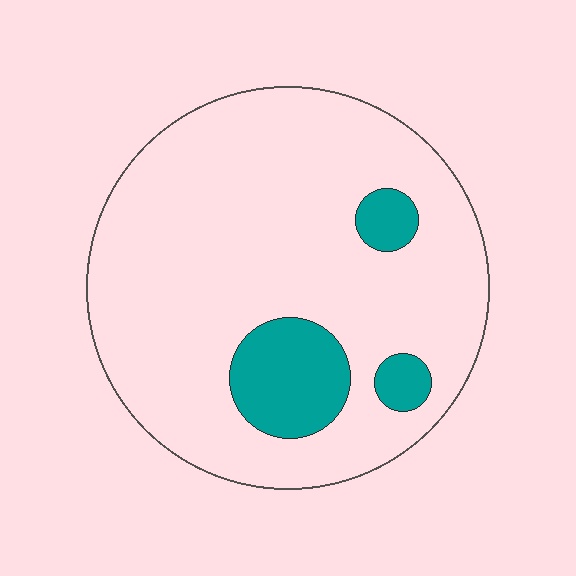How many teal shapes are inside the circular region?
3.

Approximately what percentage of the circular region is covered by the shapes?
Approximately 15%.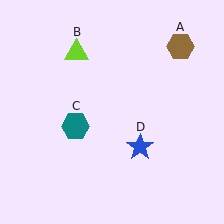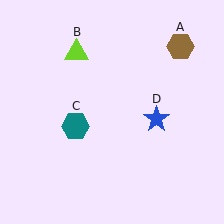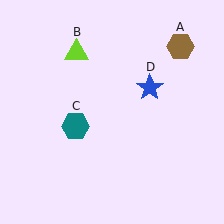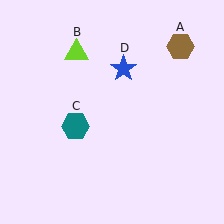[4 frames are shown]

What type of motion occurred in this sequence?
The blue star (object D) rotated counterclockwise around the center of the scene.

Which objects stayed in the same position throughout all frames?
Brown hexagon (object A) and lime triangle (object B) and teal hexagon (object C) remained stationary.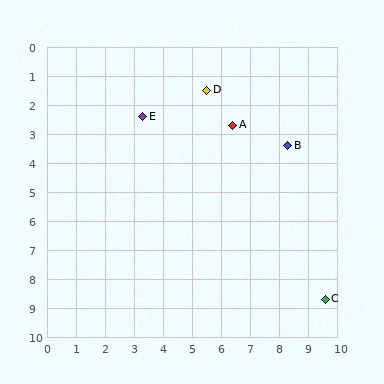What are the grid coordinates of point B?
Point B is at approximately (8.3, 3.4).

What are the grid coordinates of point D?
Point D is at approximately (5.5, 1.5).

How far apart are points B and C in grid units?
Points B and C are about 5.5 grid units apart.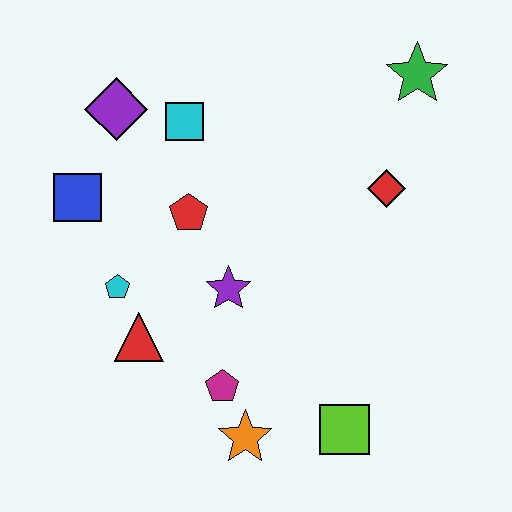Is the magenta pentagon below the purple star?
Yes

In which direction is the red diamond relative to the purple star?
The red diamond is to the right of the purple star.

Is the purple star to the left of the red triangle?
No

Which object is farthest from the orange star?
The green star is farthest from the orange star.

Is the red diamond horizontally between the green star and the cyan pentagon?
Yes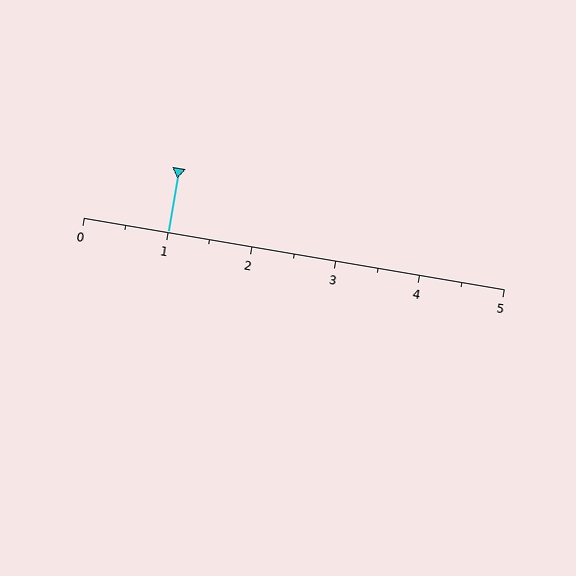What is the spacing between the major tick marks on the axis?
The major ticks are spaced 1 apart.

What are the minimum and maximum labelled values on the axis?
The axis runs from 0 to 5.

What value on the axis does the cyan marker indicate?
The marker indicates approximately 1.